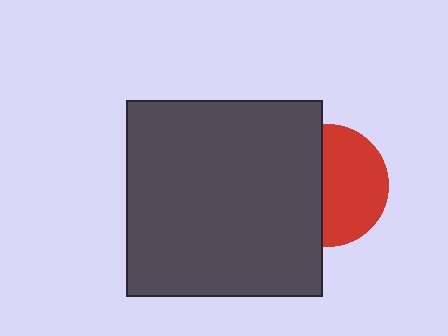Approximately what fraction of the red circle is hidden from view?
Roughly 46% of the red circle is hidden behind the dark gray square.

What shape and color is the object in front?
The object in front is a dark gray square.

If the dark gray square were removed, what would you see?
You would see the complete red circle.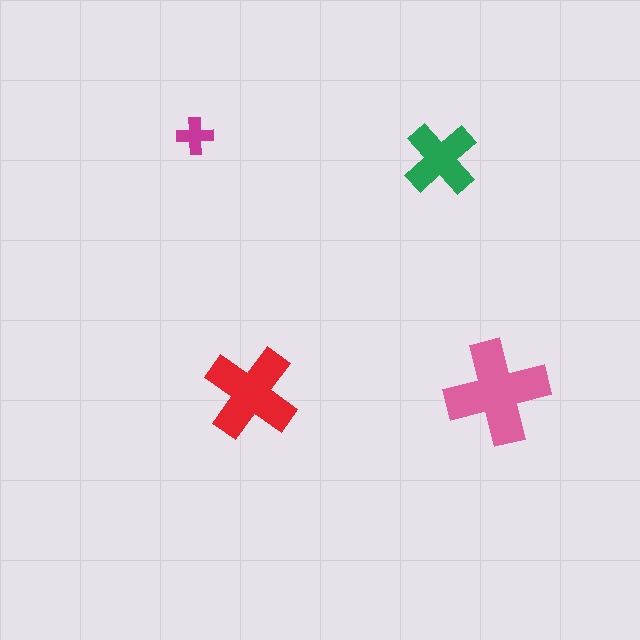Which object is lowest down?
The red cross is bottommost.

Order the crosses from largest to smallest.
the pink one, the red one, the green one, the magenta one.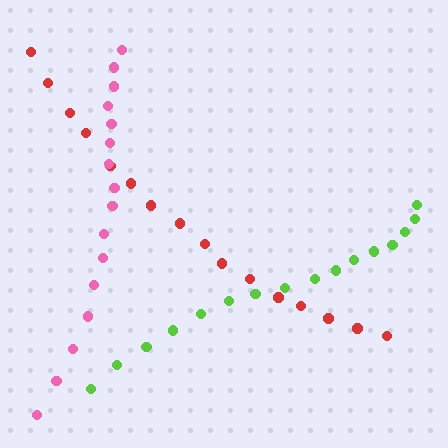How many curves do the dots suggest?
There are 3 distinct paths.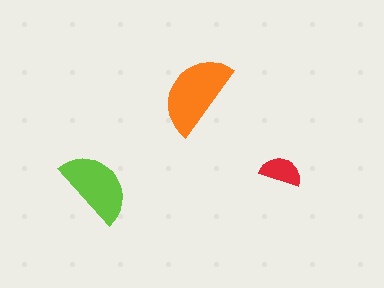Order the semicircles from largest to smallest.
the orange one, the lime one, the red one.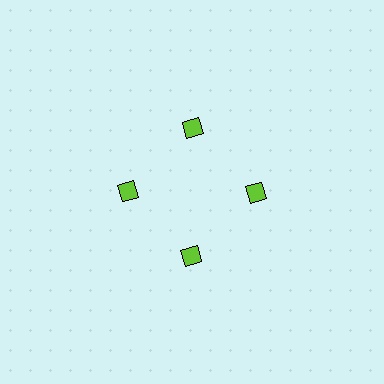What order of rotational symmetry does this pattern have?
This pattern has 4-fold rotational symmetry.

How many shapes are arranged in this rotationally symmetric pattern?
There are 4 shapes, arranged in 4 groups of 1.